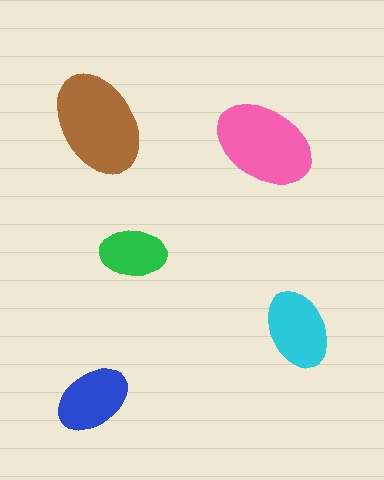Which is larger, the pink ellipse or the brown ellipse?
The brown one.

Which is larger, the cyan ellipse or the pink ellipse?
The pink one.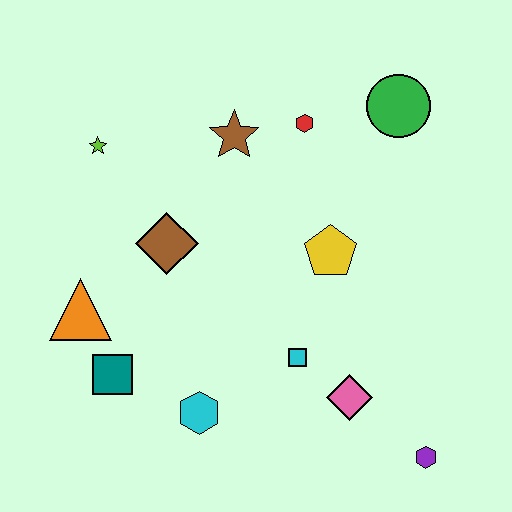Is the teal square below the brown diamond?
Yes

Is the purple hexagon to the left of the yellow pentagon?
No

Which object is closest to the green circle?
The red hexagon is closest to the green circle.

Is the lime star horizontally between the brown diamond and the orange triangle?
Yes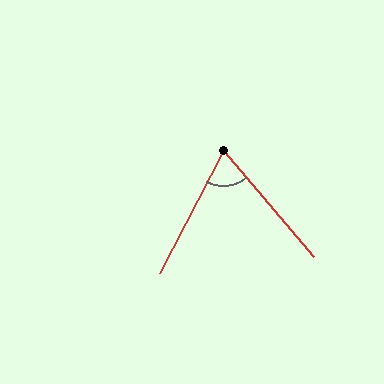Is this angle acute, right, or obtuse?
It is acute.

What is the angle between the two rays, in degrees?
Approximately 68 degrees.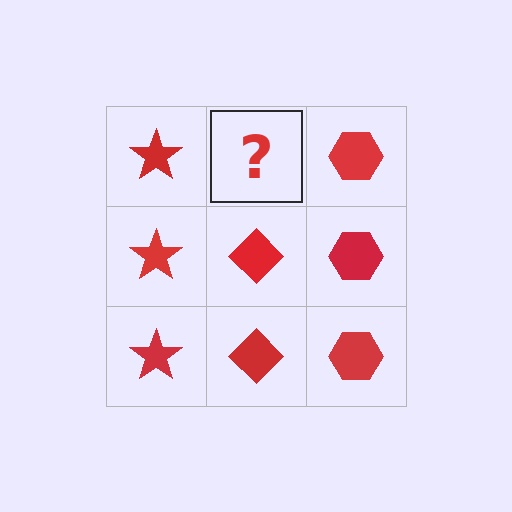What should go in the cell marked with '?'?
The missing cell should contain a red diamond.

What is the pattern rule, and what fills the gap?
The rule is that each column has a consistent shape. The gap should be filled with a red diamond.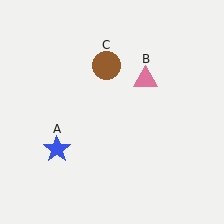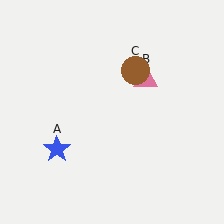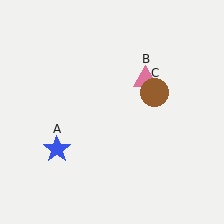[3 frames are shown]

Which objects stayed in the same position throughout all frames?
Blue star (object A) and pink triangle (object B) remained stationary.